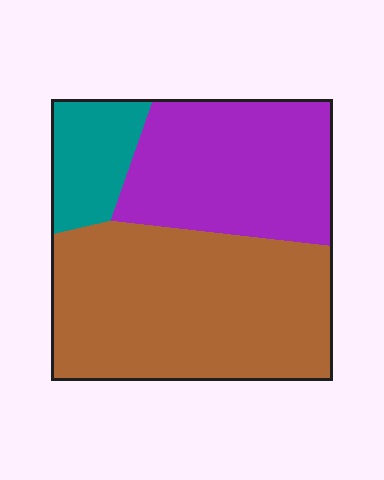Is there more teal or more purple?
Purple.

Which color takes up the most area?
Brown, at roughly 55%.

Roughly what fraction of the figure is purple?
Purple takes up between a quarter and a half of the figure.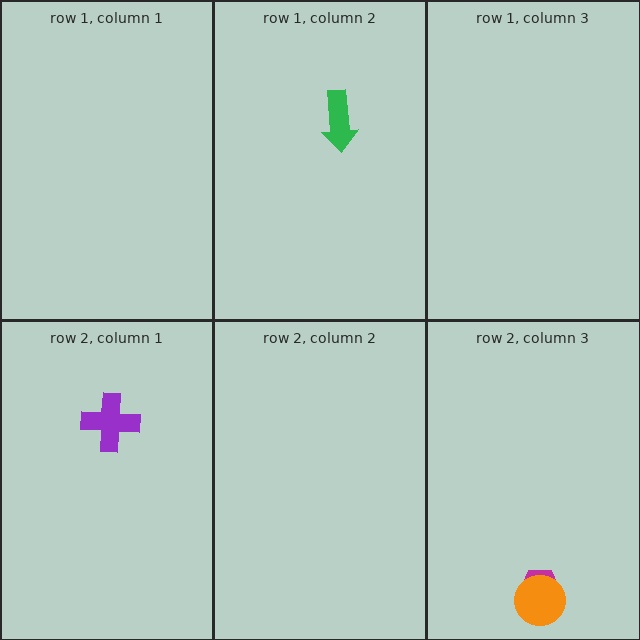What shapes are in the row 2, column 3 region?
The magenta trapezoid, the orange circle.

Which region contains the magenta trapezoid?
The row 2, column 3 region.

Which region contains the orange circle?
The row 2, column 3 region.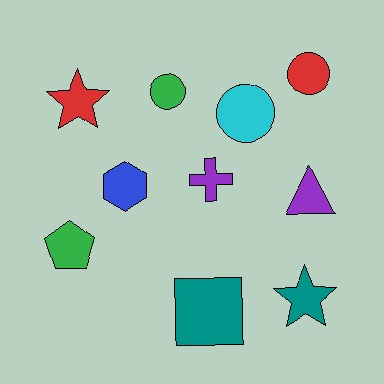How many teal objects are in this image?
There are 2 teal objects.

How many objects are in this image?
There are 10 objects.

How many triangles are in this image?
There is 1 triangle.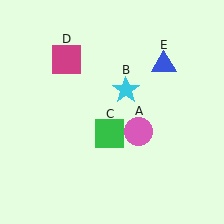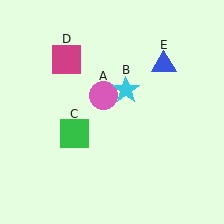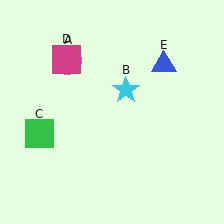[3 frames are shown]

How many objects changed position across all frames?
2 objects changed position: pink circle (object A), green square (object C).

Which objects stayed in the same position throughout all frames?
Cyan star (object B) and magenta square (object D) and blue triangle (object E) remained stationary.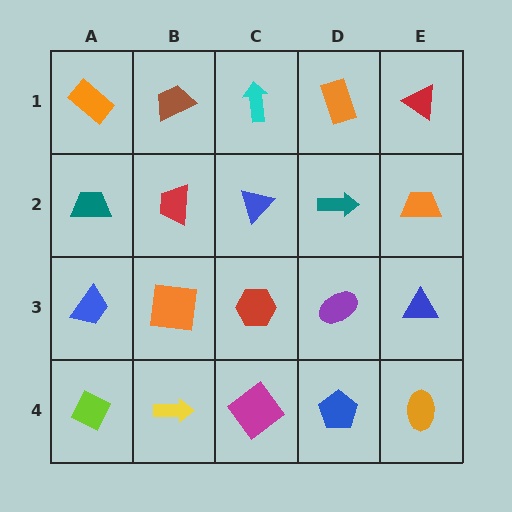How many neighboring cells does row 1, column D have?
3.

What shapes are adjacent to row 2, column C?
A cyan arrow (row 1, column C), a red hexagon (row 3, column C), a red trapezoid (row 2, column B), a teal arrow (row 2, column D).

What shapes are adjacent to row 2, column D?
An orange rectangle (row 1, column D), a purple ellipse (row 3, column D), a blue triangle (row 2, column C), an orange trapezoid (row 2, column E).